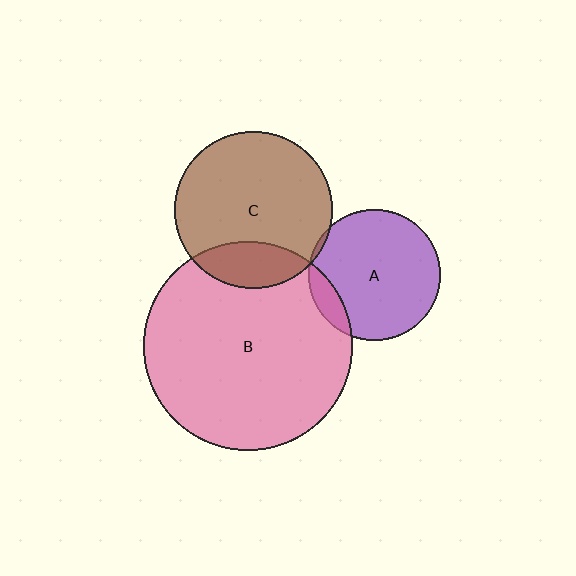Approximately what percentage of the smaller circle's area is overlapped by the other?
Approximately 20%.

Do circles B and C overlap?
Yes.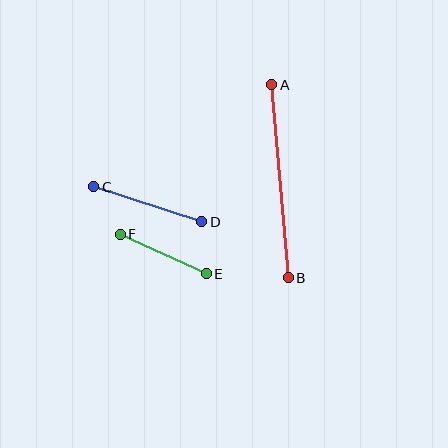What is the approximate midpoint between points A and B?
The midpoint is at approximately (280, 181) pixels.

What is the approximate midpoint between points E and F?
The midpoint is at approximately (163, 254) pixels.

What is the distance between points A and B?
The distance is approximately 194 pixels.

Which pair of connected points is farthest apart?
Points A and B are farthest apart.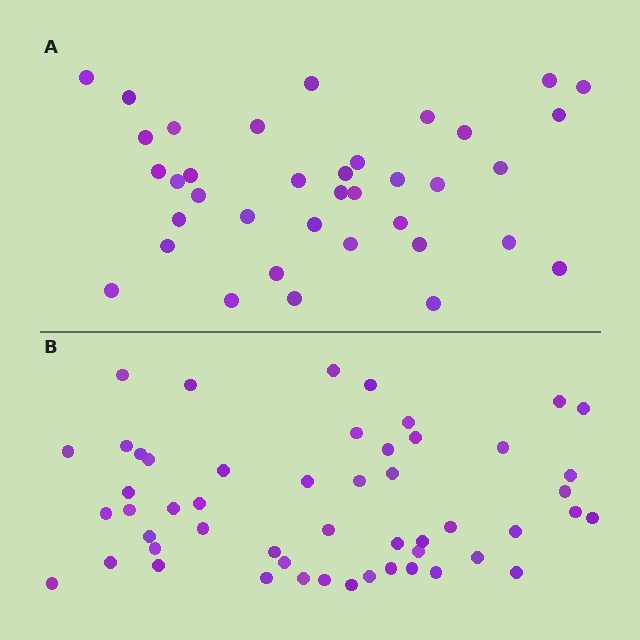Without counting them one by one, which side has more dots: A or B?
Region B (the bottom region) has more dots.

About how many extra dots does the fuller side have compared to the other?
Region B has approximately 15 more dots than region A.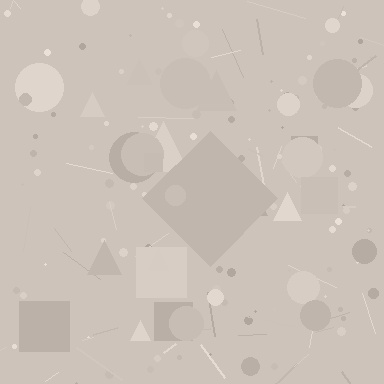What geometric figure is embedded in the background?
A diamond is embedded in the background.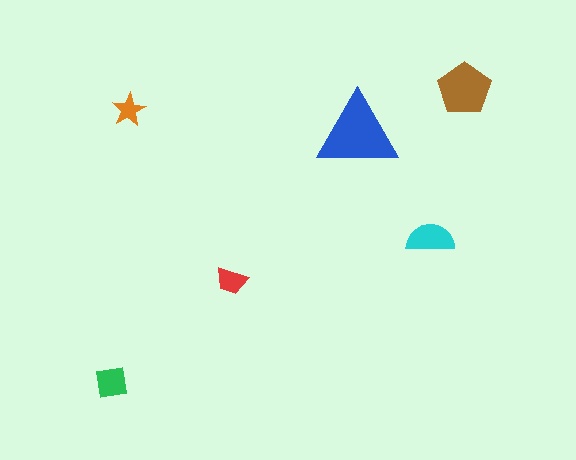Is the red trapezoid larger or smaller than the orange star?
Larger.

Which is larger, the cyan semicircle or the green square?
The cyan semicircle.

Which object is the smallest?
The orange star.